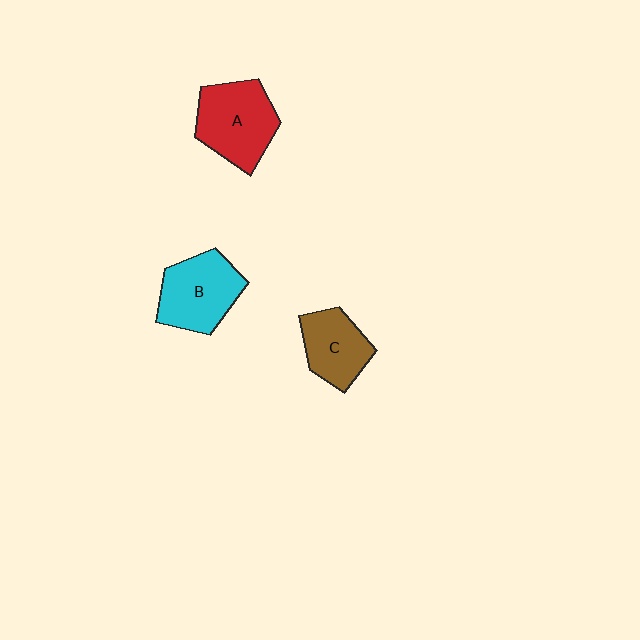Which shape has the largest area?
Shape A (red).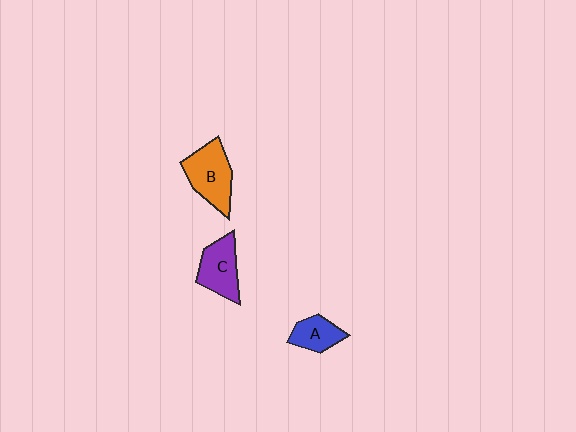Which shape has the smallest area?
Shape A (blue).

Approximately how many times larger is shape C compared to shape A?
Approximately 1.4 times.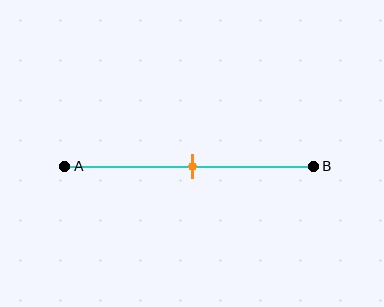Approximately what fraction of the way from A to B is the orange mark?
The orange mark is approximately 50% of the way from A to B.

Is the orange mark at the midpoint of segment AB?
Yes, the mark is approximately at the midpoint.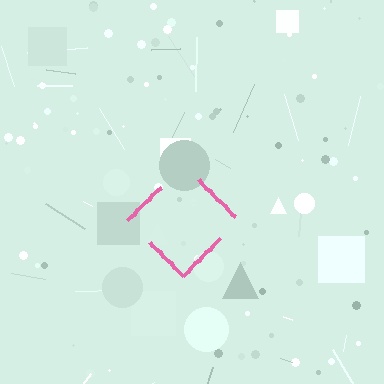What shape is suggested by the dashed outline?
The dashed outline suggests a diamond.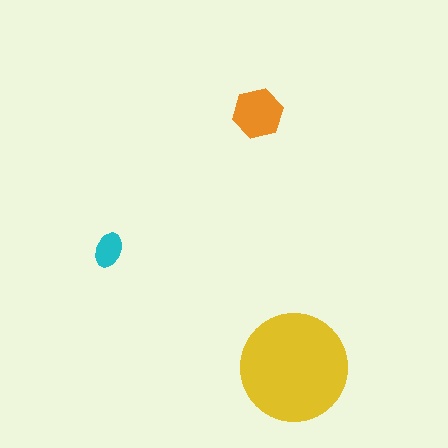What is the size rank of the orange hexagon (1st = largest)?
2nd.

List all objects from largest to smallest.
The yellow circle, the orange hexagon, the cyan ellipse.